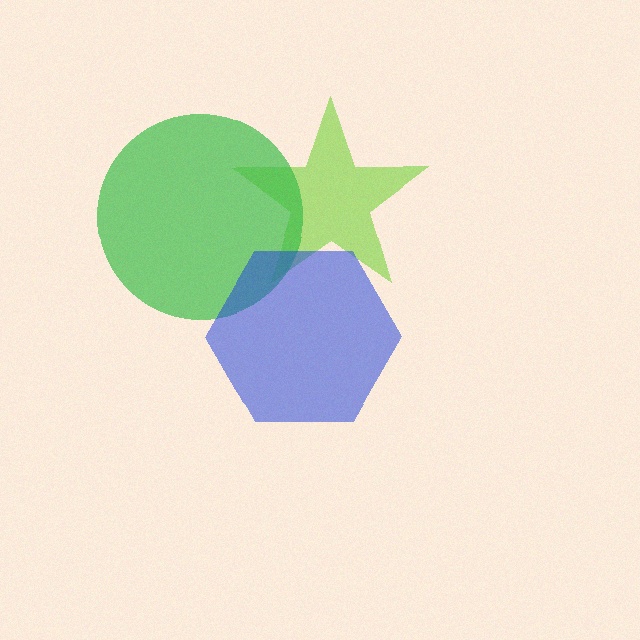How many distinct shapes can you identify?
There are 3 distinct shapes: a lime star, a green circle, a blue hexagon.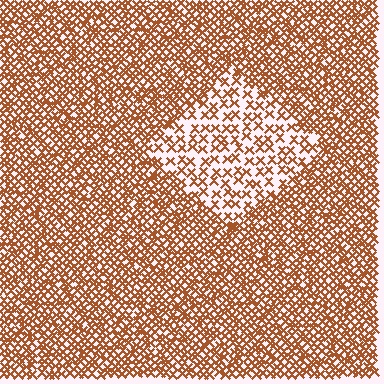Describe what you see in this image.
The image contains small brown elements arranged at two different densities. A diamond-shaped region is visible where the elements are less densely packed than the surrounding area.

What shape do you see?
I see a diamond.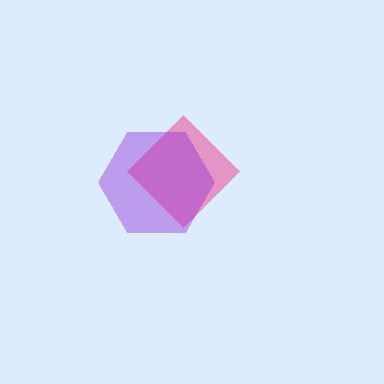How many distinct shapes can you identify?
There are 2 distinct shapes: a pink diamond, a purple hexagon.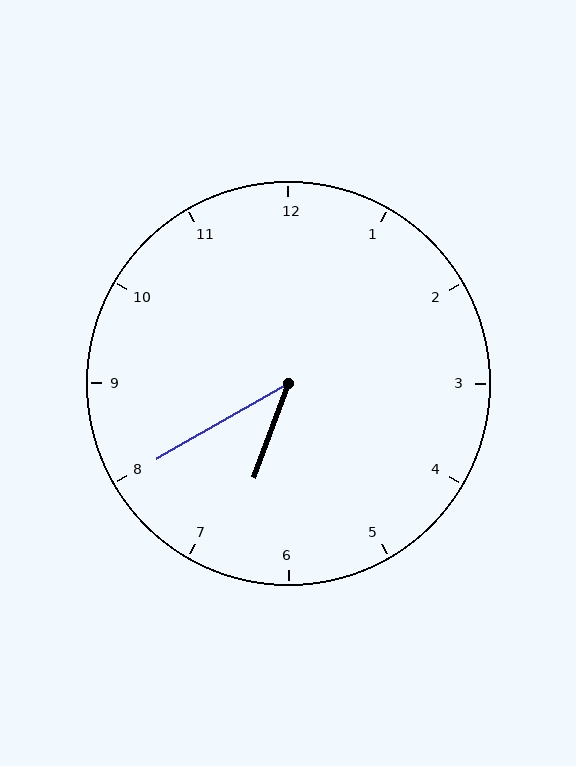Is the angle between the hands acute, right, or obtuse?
It is acute.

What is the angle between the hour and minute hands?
Approximately 40 degrees.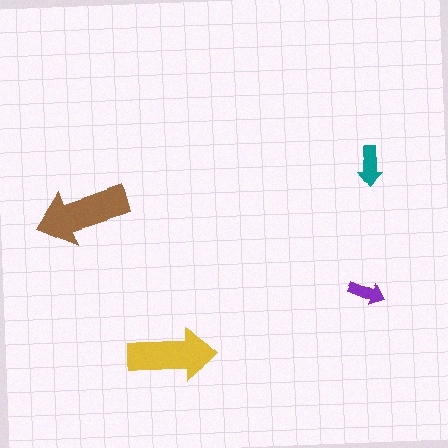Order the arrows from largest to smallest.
the brown one, the yellow one, the teal one, the purple one.